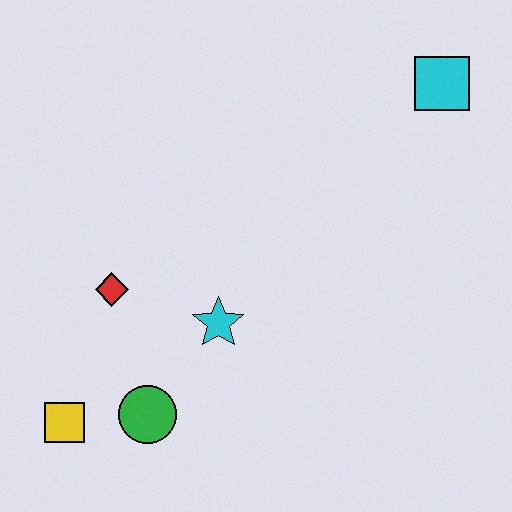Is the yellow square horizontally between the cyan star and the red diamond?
No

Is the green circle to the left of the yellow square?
No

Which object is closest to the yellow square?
The green circle is closest to the yellow square.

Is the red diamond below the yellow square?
No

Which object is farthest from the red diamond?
The cyan square is farthest from the red diamond.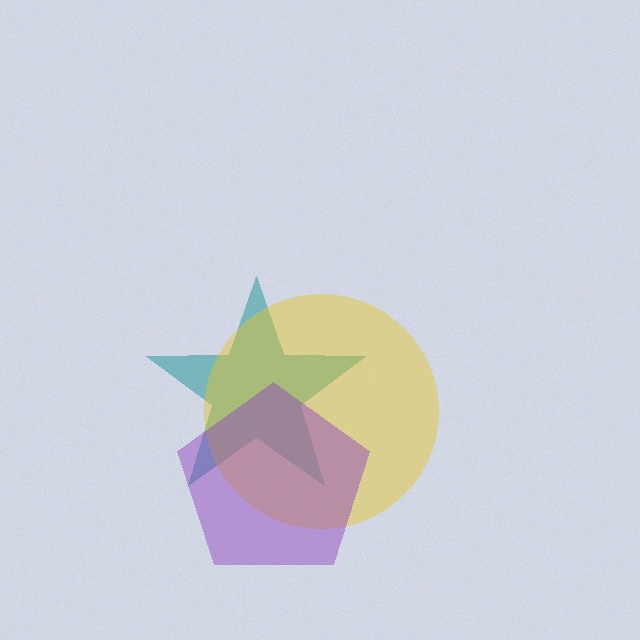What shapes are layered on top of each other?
The layered shapes are: a teal star, a yellow circle, a purple pentagon.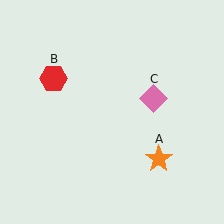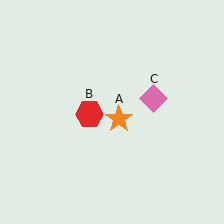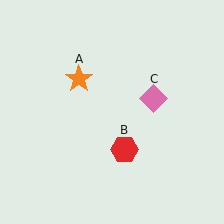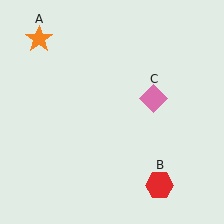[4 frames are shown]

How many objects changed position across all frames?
2 objects changed position: orange star (object A), red hexagon (object B).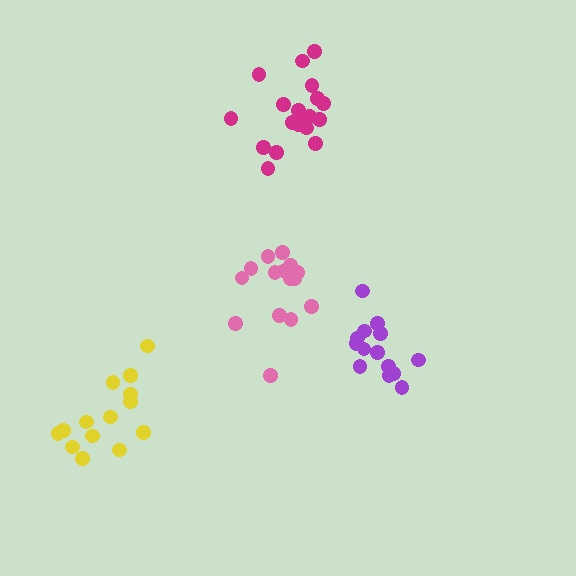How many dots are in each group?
Group 1: 19 dots, Group 2: 14 dots, Group 3: 15 dots, Group 4: 14 dots (62 total).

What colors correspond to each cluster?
The clusters are colored: magenta, yellow, pink, purple.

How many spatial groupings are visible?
There are 4 spatial groupings.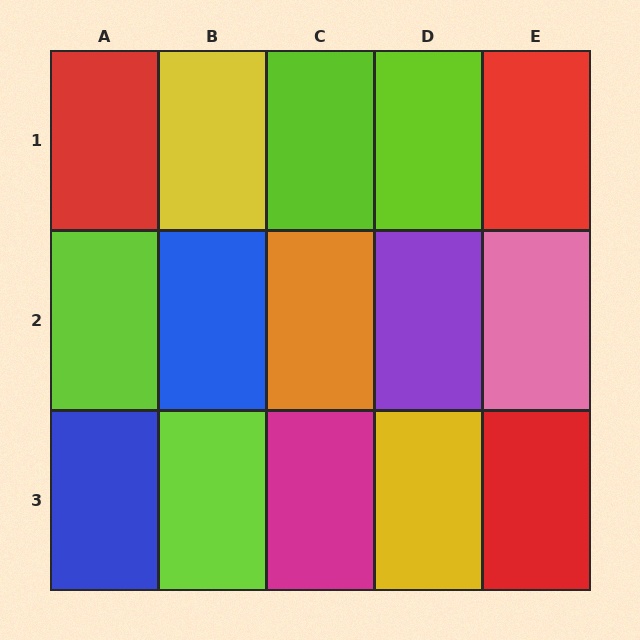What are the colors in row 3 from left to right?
Blue, lime, magenta, yellow, red.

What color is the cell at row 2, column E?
Pink.